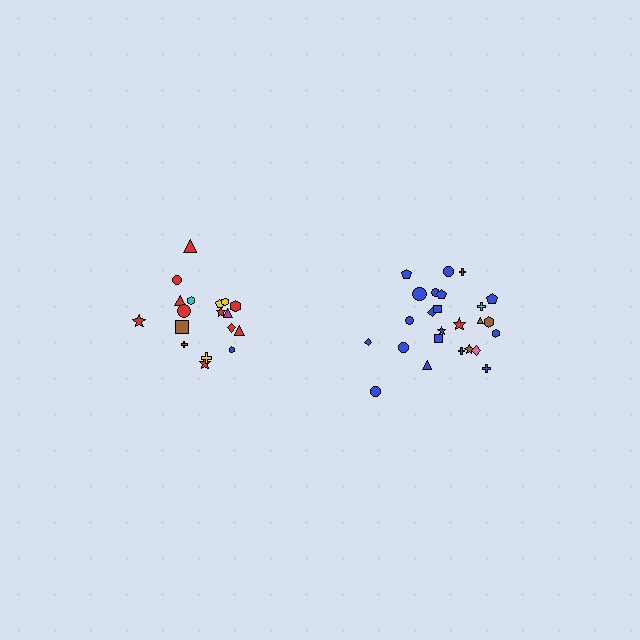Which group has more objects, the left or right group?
The right group.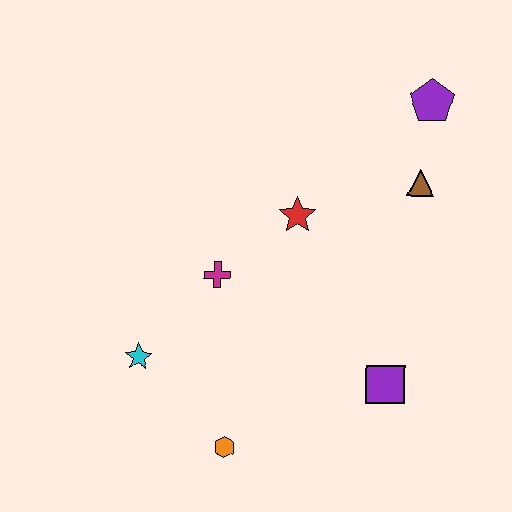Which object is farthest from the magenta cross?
The purple pentagon is farthest from the magenta cross.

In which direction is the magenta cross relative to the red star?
The magenta cross is to the left of the red star.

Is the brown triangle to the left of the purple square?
No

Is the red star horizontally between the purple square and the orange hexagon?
Yes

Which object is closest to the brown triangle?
The purple pentagon is closest to the brown triangle.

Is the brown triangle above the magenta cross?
Yes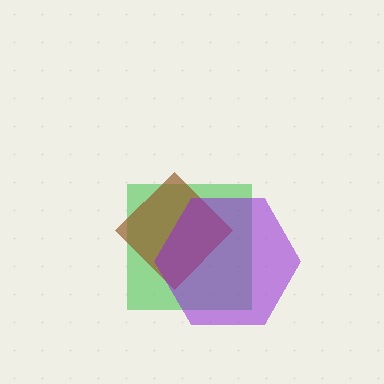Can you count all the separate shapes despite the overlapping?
Yes, there are 3 separate shapes.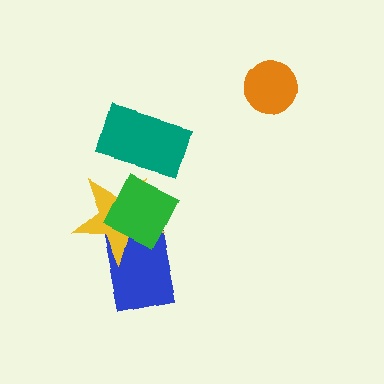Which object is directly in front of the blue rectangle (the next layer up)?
The yellow star is directly in front of the blue rectangle.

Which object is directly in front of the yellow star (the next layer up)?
The teal rectangle is directly in front of the yellow star.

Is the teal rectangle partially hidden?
Yes, it is partially covered by another shape.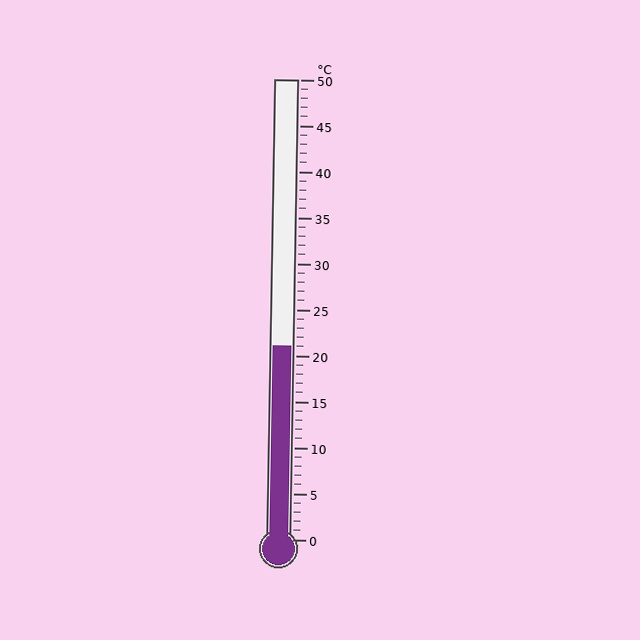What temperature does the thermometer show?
The thermometer shows approximately 21°C.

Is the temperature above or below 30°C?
The temperature is below 30°C.